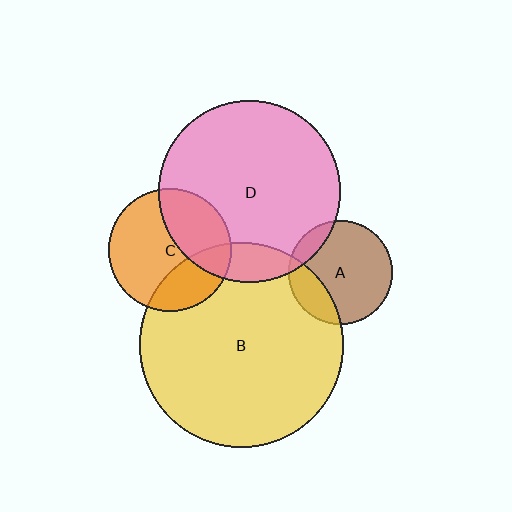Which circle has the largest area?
Circle B (yellow).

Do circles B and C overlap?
Yes.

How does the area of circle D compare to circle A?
Approximately 3.1 times.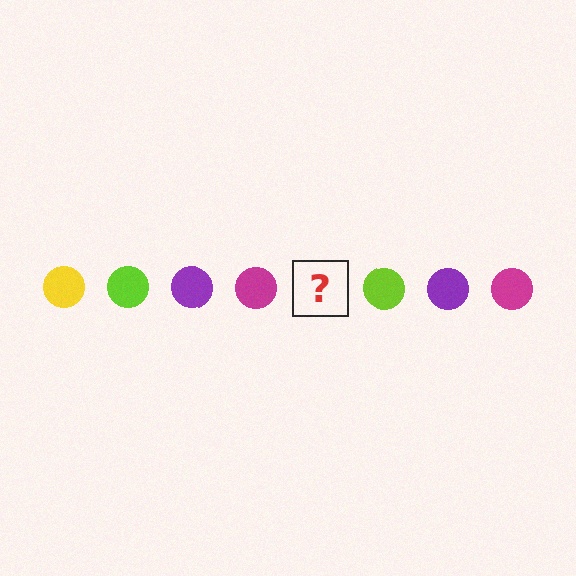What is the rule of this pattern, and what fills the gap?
The rule is that the pattern cycles through yellow, lime, purple, magenta circles. The gap should be filled with a yellow circle.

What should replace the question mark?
The question mark should be replaced with a yellow circle.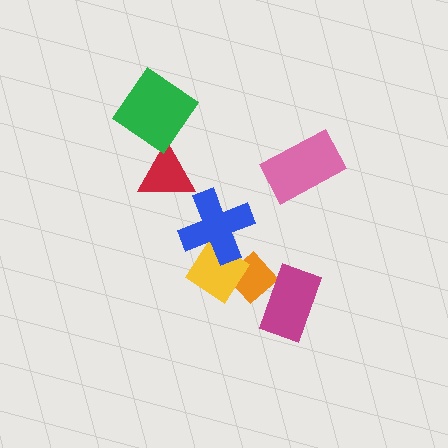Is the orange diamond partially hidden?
Yes, it is partially covered by another shape.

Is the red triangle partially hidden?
No, no other shape covers it.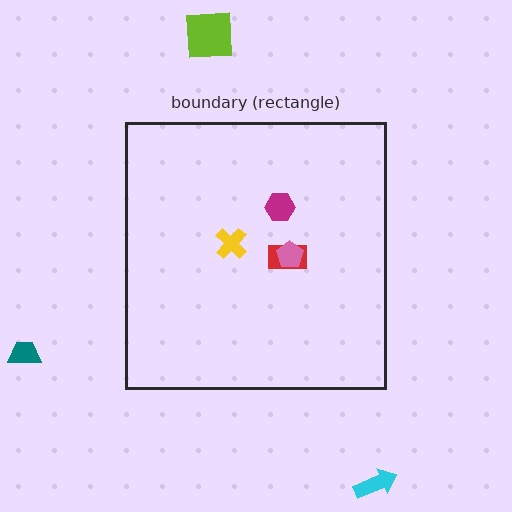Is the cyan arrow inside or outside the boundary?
Outside.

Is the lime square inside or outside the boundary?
Outside.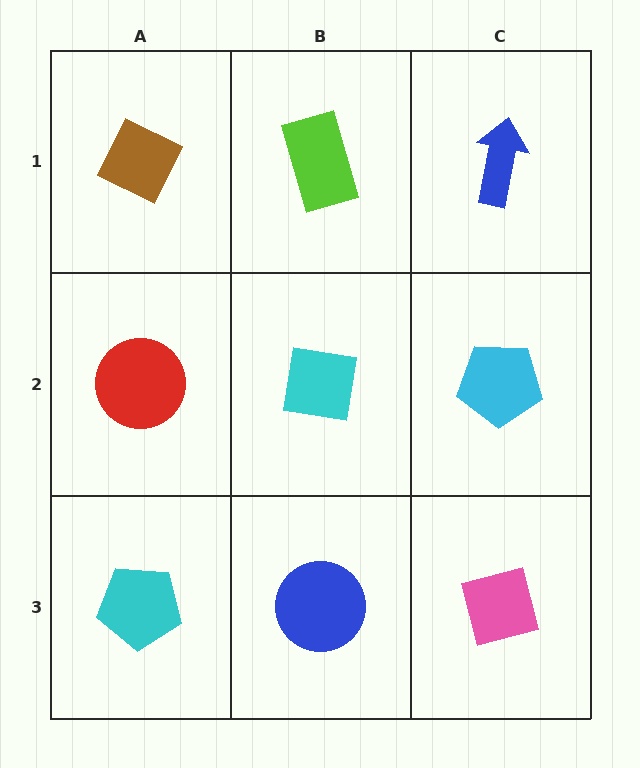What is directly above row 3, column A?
A red circle.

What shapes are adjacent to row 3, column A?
A red circle (row 2, column A), a blue circle (row 3, column B).